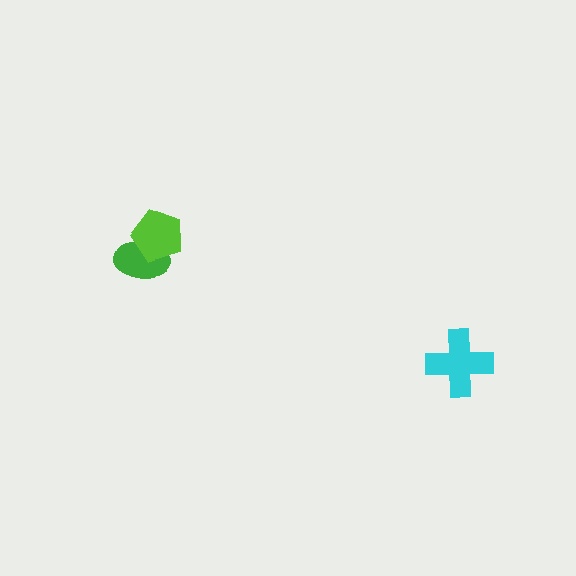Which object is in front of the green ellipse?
The lime pentagon is in front of the green ellipse.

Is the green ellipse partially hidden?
Yes, it is partially covered by another shape.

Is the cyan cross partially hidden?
No, no other shape covers it.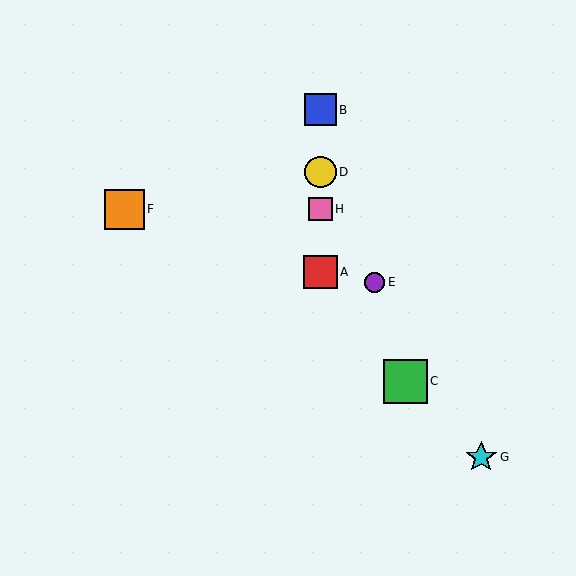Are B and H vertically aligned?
Yes, both are at x≈320.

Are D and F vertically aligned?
No, D is at x≈320 and F is at x≈125.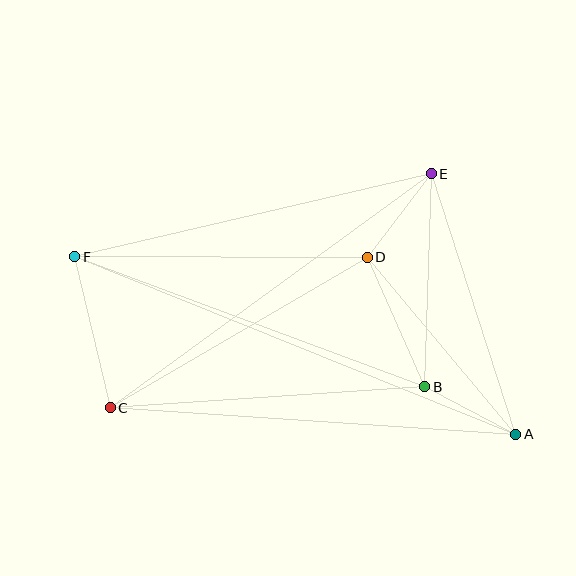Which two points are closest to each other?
Points A and B are closest to each other.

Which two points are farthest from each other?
Points A and F are farthest from each other.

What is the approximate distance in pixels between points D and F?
The distance between D and F is approximately 293 pixels.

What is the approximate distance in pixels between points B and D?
The distance between B and D is approximately 142 pixels.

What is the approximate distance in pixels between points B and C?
The distance between B and C is approximately 315 pixels.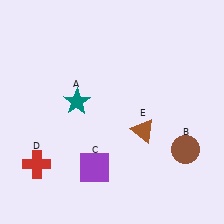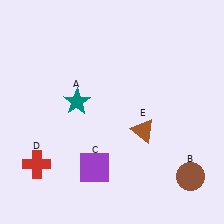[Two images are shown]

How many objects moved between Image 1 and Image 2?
1 object moved between the two images.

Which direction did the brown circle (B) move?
The brown circle (B) moved down.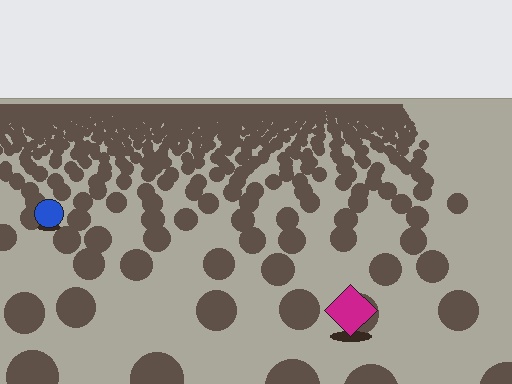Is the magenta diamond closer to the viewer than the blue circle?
Yes. The magenta diamond is closer — you can tell from the texture gradient: the ground texture is coarser near it.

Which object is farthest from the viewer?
The blue circle is farthest from the viewer. It appears smaller and the ground texture around it is denser.